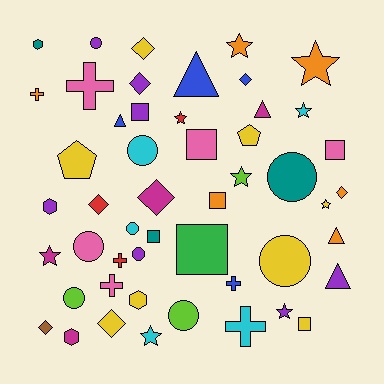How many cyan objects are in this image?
There are 5 cyan objects.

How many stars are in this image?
There are 9 stars.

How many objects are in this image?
There are 50 objects.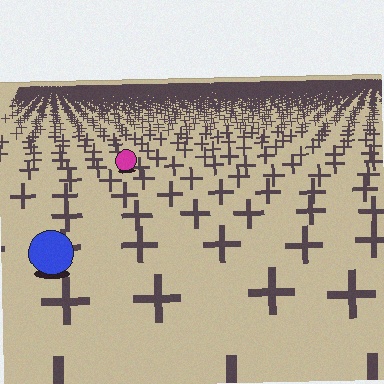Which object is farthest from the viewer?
The magenta circle is farthest from the viewer. It appears smaller and the ground texture around it is denser.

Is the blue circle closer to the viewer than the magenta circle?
Yes. The blue circle is closer — you can tell from the texture gradient: the ground texture is coarser near it.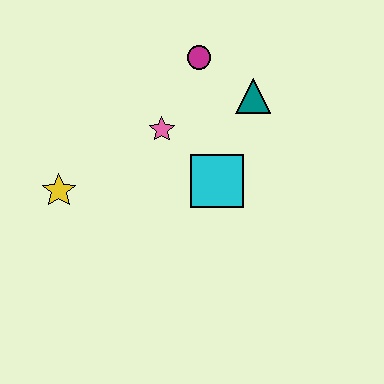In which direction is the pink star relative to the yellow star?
The pink star is to the right of the yellow star.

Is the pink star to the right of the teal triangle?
No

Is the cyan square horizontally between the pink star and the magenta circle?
No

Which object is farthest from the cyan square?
The yellow star is farthest from the cyan square.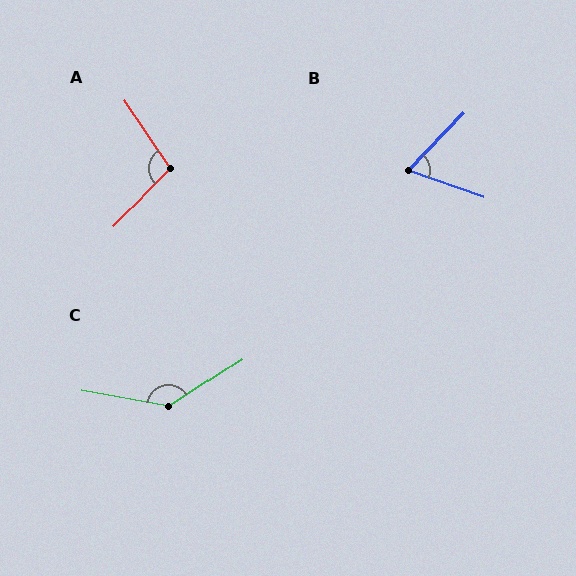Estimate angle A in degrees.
Approximately 102 degrees.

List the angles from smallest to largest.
B (66°), A (102°), C (136°).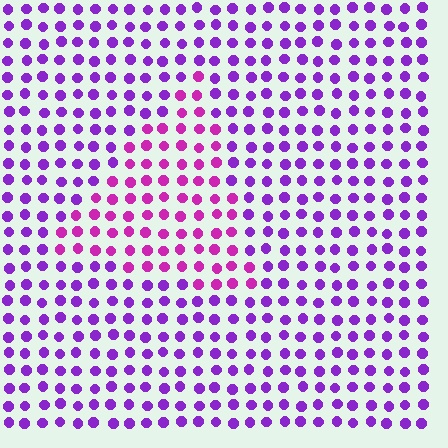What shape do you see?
I see a triangle.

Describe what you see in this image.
The image is filled with small purple elements in a uniform arrangement. A triangle-shaped region is visible where the elements are tinted to a slightly different hue, forming a subtle color boundary.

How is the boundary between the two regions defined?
The boundary is defined purely by a slight shift in hue (about 33 degrees). Spacing, size, and orientation are identical on both sides.